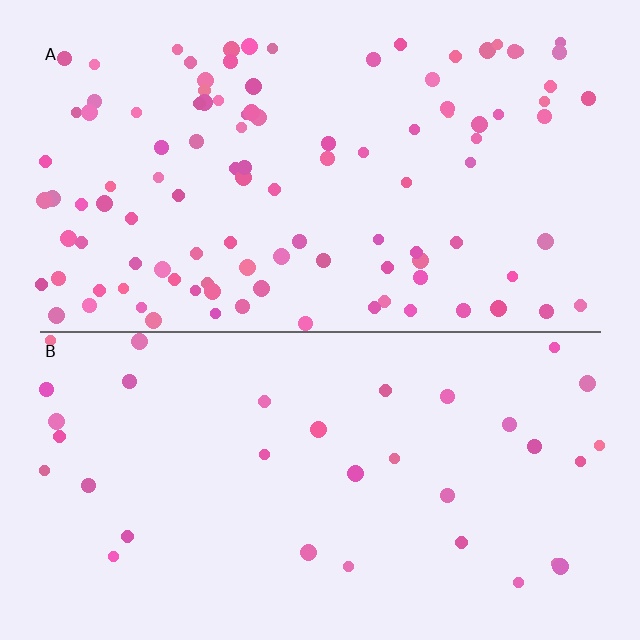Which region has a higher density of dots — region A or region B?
A (the top).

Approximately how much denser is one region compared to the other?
Approximately 3.2× — region A over region B.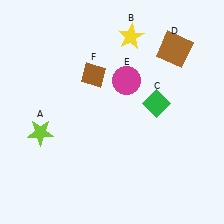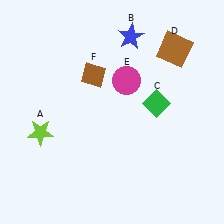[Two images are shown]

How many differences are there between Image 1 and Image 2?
There is 1 difference between the two images.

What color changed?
The star (B) changed from yellow in Image 1 to blue in Image 2.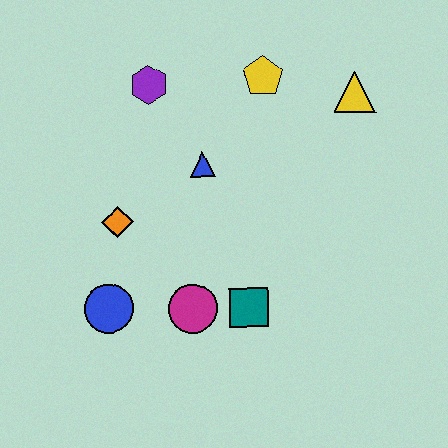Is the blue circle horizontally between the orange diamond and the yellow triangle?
No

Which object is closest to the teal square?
The magenta circle is closest to the teal square.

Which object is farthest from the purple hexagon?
The teal square is farthest from the purple hexagon.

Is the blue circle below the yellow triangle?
Yes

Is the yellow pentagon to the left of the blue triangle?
No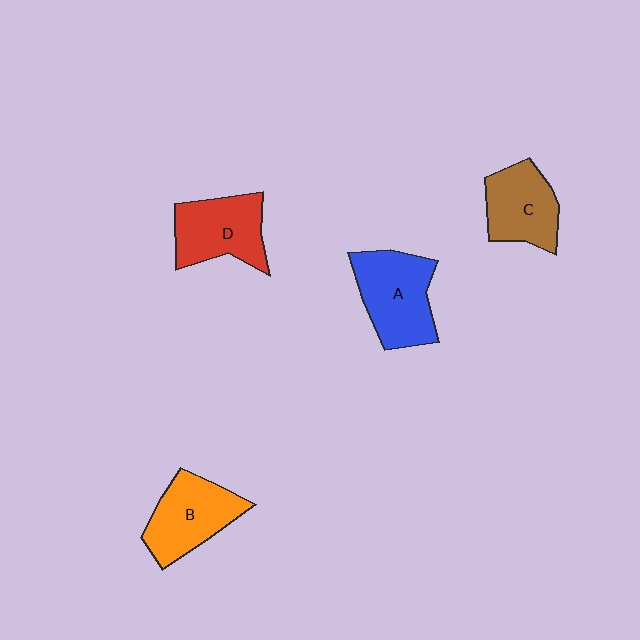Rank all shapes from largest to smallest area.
From largest to smallest: A (blue), D (red), B (orange), C (brown).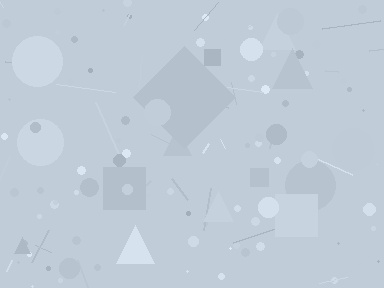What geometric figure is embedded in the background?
A diamond is embedded in the background.